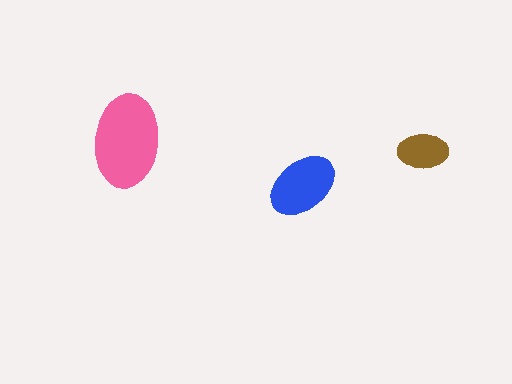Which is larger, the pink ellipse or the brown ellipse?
The pink one.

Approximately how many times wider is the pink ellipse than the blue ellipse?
About 1.5 times wider.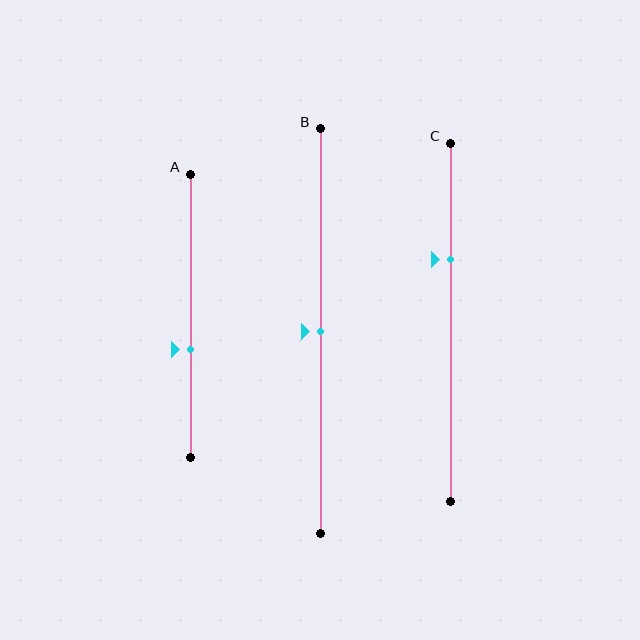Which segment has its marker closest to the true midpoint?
Segment B has its marker closest to the true midpoint.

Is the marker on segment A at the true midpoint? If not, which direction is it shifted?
No, the marker on segment A is shifted downward by about 12% of the segment length.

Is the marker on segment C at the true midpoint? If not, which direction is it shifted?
No, the marker on segment C is shifted upward by about 18% of the segment length.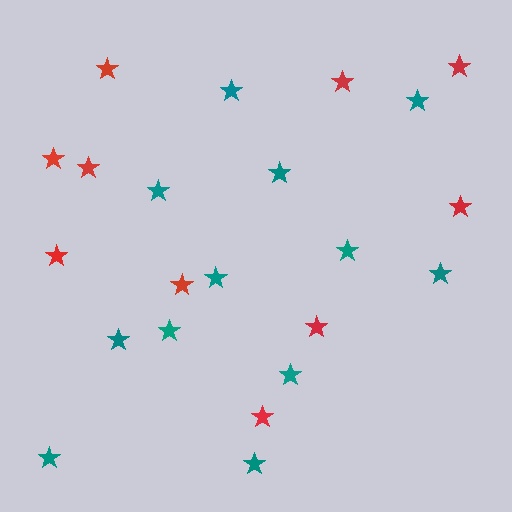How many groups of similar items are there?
There are 2 groups: one group of red stars (10) and one group of teal stars (12).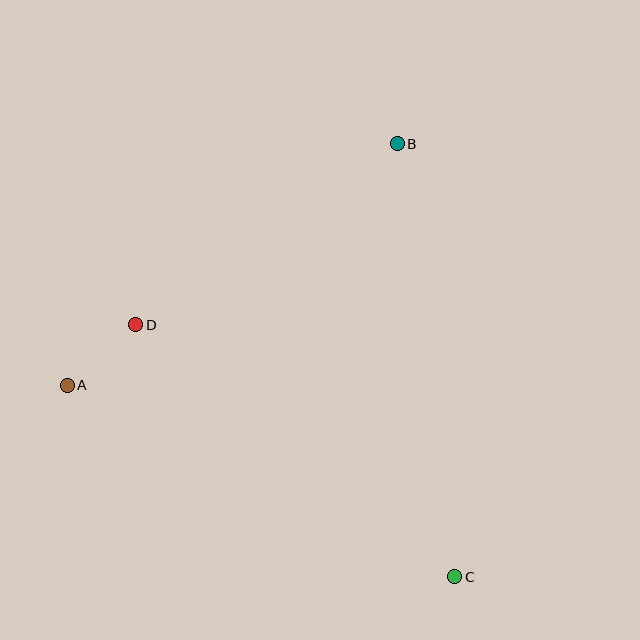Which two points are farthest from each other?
Points B and C are farthest from each other.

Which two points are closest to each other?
Points A and D are closest to each other.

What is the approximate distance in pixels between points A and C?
The distance between A and C is approximately 432 pixels.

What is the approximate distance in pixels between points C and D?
The distance between C and D is approximately 406 pixels.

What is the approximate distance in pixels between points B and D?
The distance between B and D is approximately 318 pixels.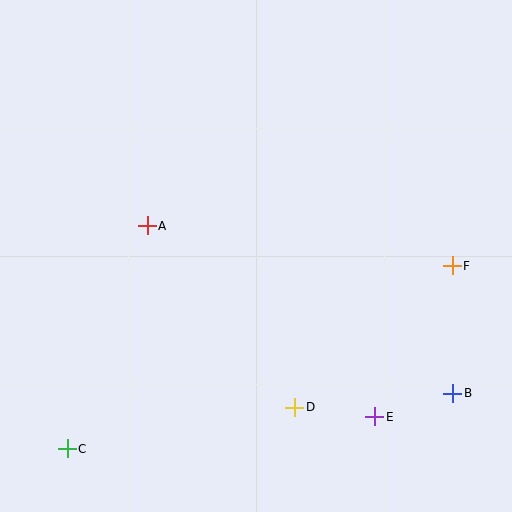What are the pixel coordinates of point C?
Point C is at (67, 449).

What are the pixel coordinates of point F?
Point F is at (452, 266).